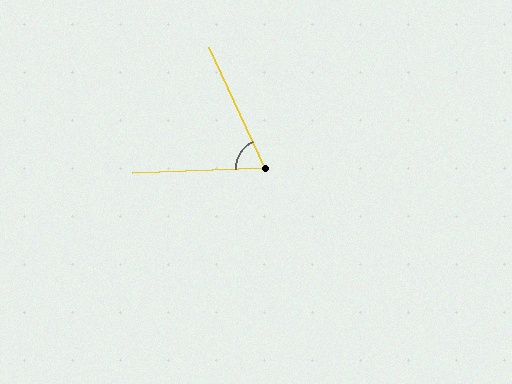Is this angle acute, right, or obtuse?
It is acute.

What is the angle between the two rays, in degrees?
Approximately 67 degrees.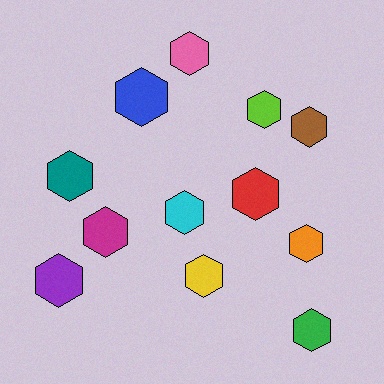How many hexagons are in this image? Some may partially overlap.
There are 12 hexagons.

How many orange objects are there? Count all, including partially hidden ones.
There is 1 orange object.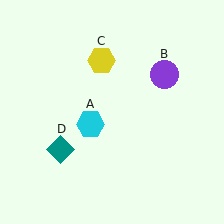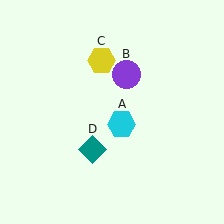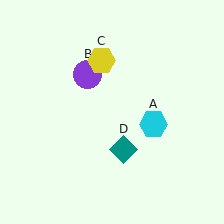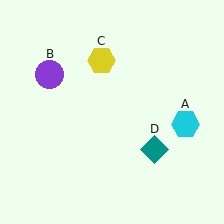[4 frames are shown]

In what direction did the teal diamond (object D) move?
The teal diamond (object D) moved right.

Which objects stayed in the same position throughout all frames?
Yellow hexagon (object C) remained stationary.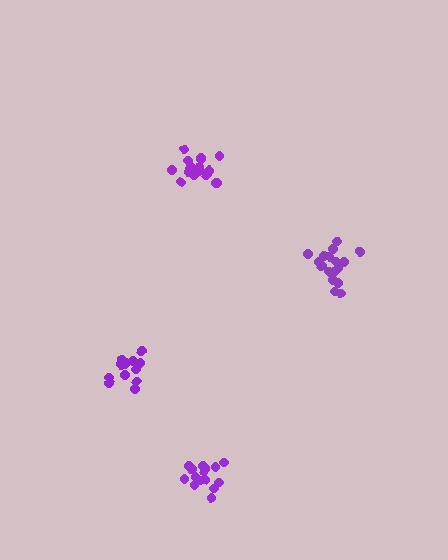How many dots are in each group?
Group 1: 17 dots, Group 2: 17 dots, Group 3: 19 dots, Group 4: 13 dots (66 total).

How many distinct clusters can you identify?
There are 4 distinct clusters.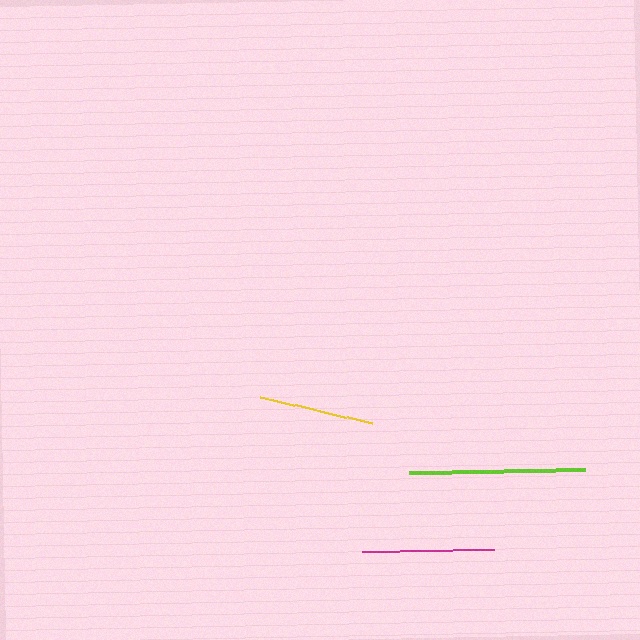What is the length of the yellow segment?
The yellow segment is approximately 114 pixels long.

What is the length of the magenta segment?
The magenta segment is approximately 132 pixels long.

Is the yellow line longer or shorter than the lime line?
The lime line is longer than the yellow line.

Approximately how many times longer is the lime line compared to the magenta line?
The lime line is approximately 1.3 times the length of the magenta line.